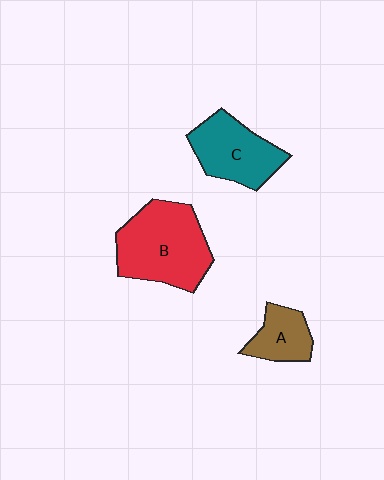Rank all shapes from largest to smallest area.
From largest to smallest: B (red), C (teal), A (brown).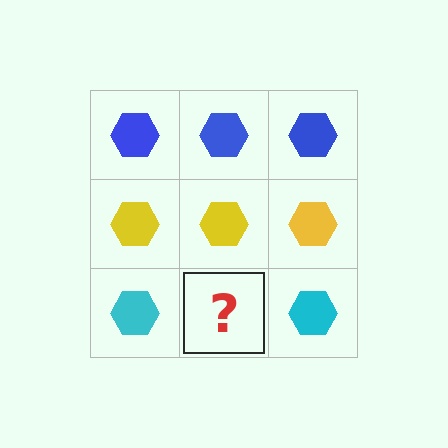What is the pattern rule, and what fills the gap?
The rule is that each row has a consistent color. The gap should be filled with a cyan hexagon.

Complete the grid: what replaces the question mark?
The question mark should be replaced with a cyan hexagon.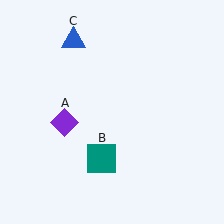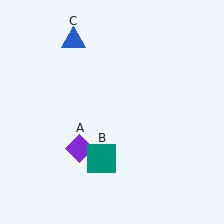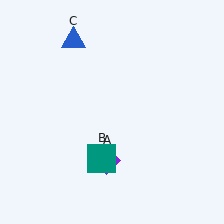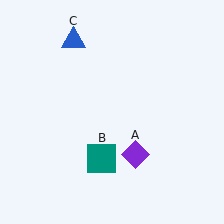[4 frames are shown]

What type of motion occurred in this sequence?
The purple diamond (object A) rotated counterclockwise around the center of the scene.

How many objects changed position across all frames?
1 object changed position: purple diamond (object A).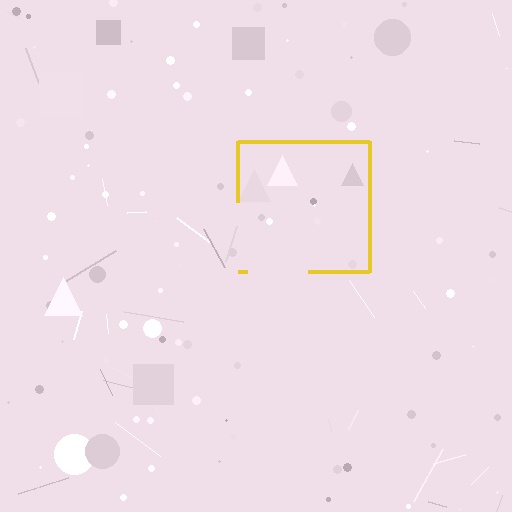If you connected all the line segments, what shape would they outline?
They would outline a square.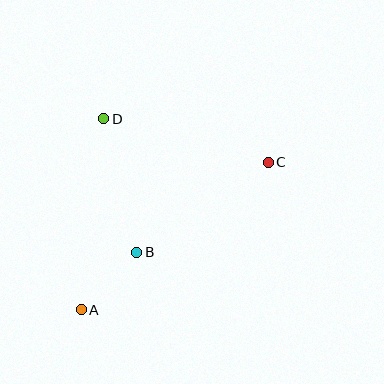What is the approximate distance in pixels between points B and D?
The distance between B and D is approximately 138 pixels.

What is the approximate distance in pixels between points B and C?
The distance between B and C is approximately 159 pixels.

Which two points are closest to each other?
Points A and B are closest to each other.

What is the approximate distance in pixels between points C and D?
The distance between C and D is approximately 171 pixels.